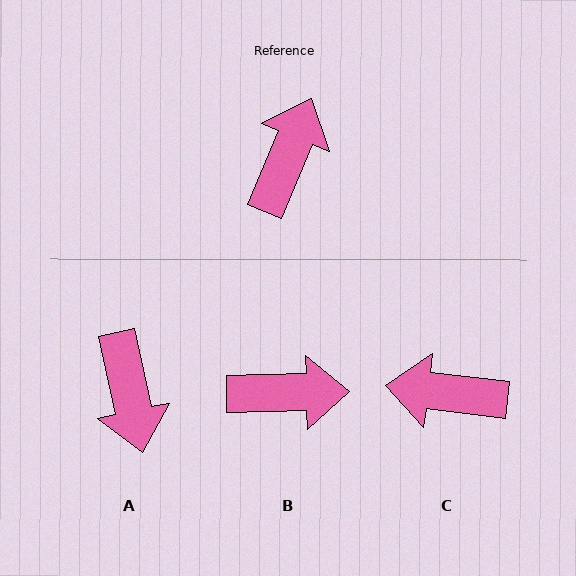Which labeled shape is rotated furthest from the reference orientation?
A, about 145 degrees away.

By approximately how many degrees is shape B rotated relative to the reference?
Approximately 66 degrees clockwise.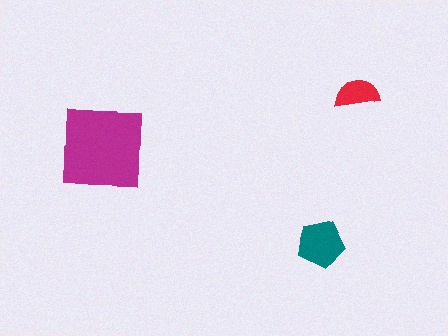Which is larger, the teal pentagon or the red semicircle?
The teal pentagon.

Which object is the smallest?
The red semicircle.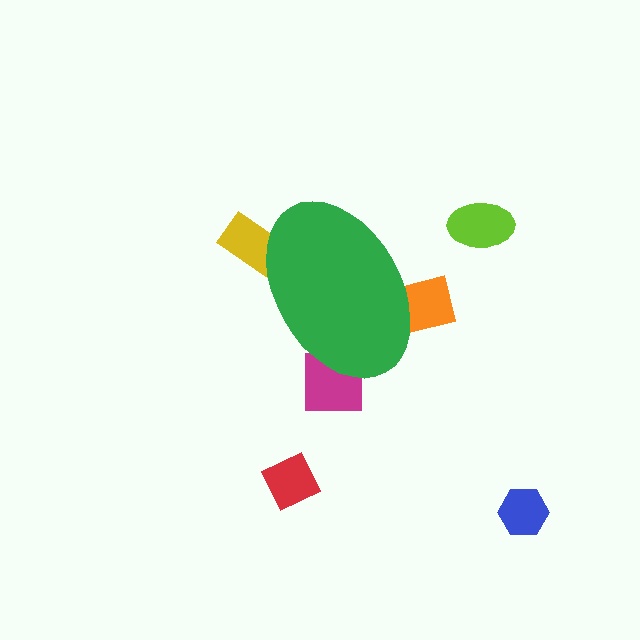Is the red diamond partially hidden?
No, the red diamond is fully visible.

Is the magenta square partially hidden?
Yes, the magenta square is partially hidden behind the green ellipse.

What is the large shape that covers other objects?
A green ellipse.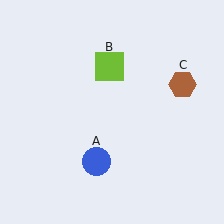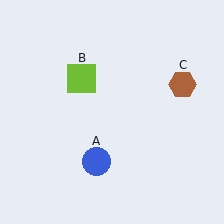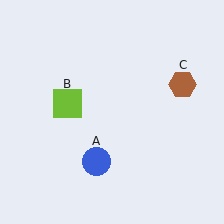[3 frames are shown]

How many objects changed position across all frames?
1 object changed position: lime square (object B).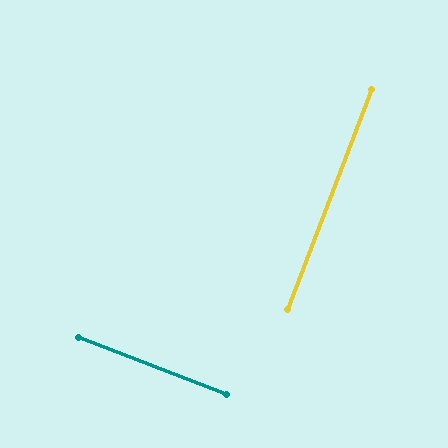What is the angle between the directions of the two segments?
Approximately 90 degrees.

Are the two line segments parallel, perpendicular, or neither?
Perpendicular — they meet at approximately 90°.